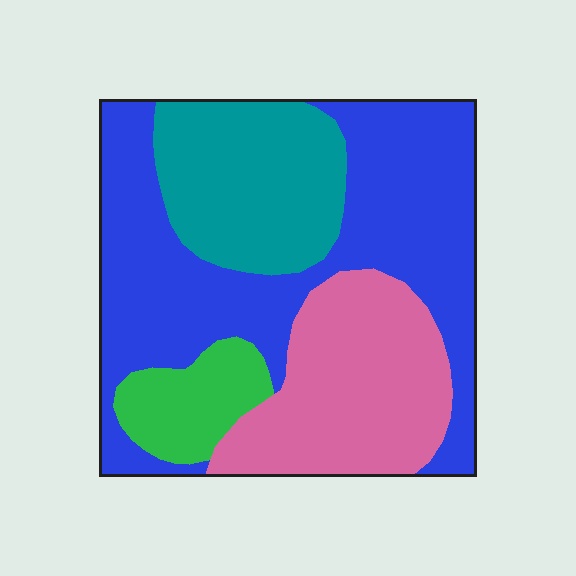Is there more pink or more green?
Pink.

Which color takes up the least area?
Green, at roughly 10%.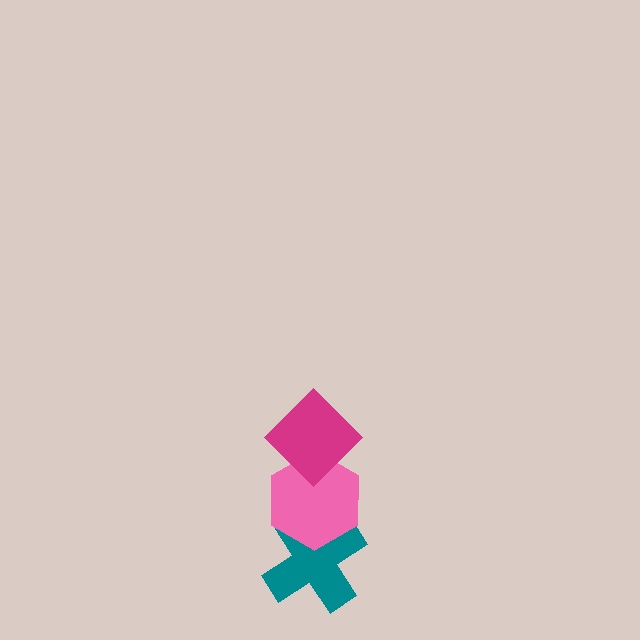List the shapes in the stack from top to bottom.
From top to bottom: the magenta diamond, the pink hexagon, the teal cross.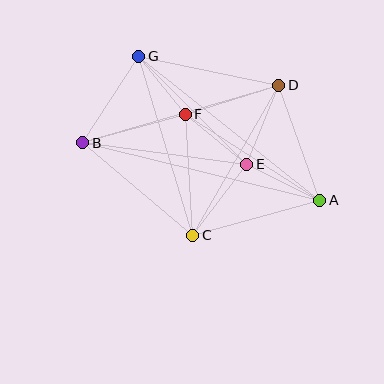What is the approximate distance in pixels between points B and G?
The distance between B and G is approximately 103 pixels.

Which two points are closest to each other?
Points F and G are closest to each other.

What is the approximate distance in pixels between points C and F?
The distance between C and F is approximately 121 pixels.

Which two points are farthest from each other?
Points A and B are farthest from each other.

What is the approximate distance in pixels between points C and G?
The distance between C and G is approximately 187 pixels.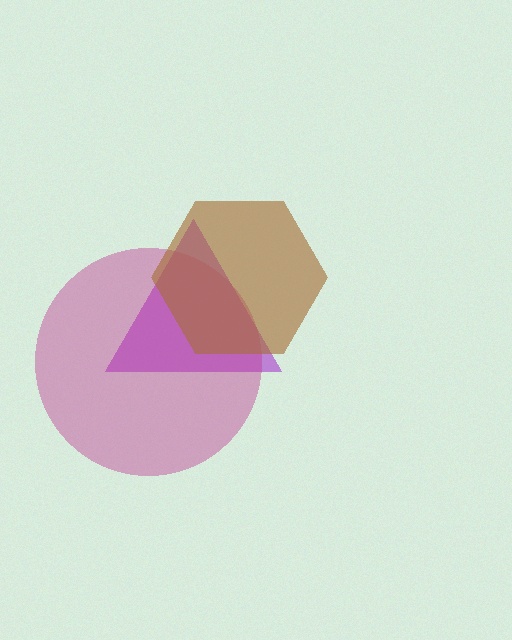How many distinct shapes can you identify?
There are 3 distinct shapes: a purple triangle, a magenta circle, a brown hexagon.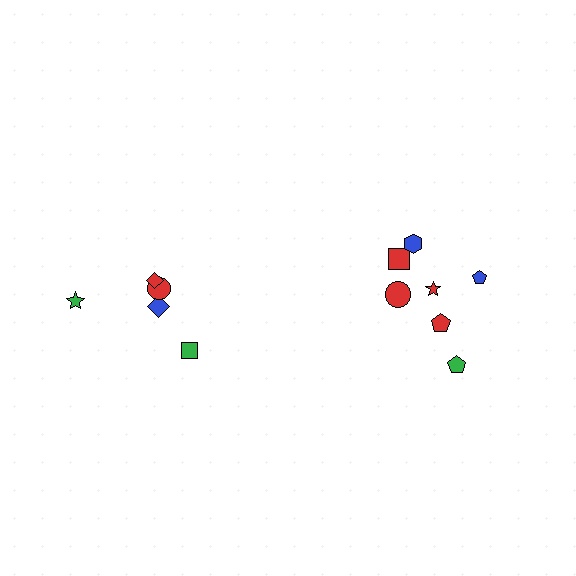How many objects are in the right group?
There are 7 objects.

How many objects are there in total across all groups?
There are 12 objects.